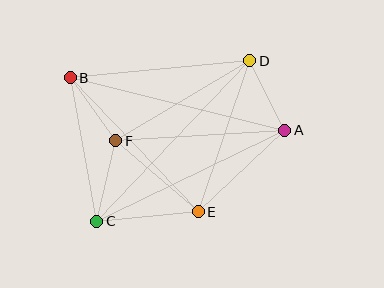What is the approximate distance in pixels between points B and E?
The distance between B and E is approximately 185 pixels.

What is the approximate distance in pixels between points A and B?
The distance between A and B is approximately 221 pixels.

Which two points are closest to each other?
Points A and D are closest to each other.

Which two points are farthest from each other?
Points C and D are farthest from each other.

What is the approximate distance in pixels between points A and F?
The distance between A and F is approximately 169 pixels.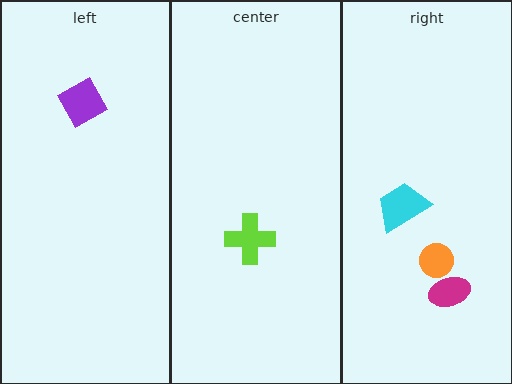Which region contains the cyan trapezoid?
The right region.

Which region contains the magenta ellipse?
The right region.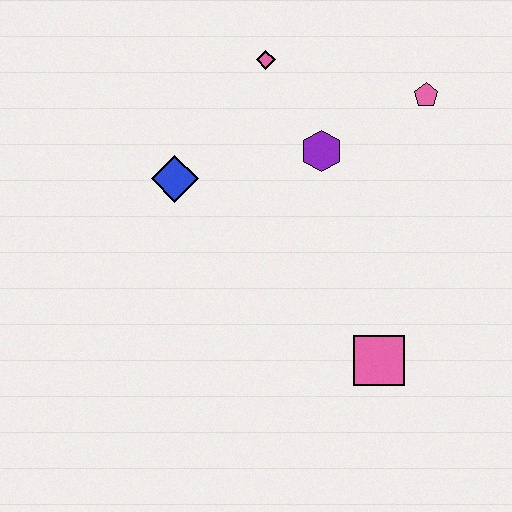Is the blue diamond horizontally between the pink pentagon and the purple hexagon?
No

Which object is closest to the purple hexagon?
The pink diamond is closest to the purple hexagon.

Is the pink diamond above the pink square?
Yes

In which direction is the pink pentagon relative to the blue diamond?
The pink pentagon is to the right of the blue diamond.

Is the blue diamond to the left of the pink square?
Yes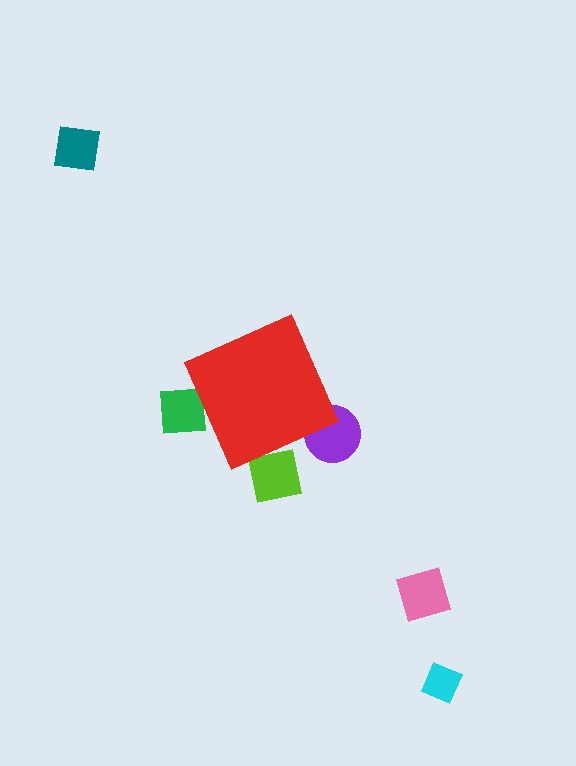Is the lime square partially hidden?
Yes, the lime square is partially hidden behind the red diamond.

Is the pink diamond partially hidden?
No, the pink diamond is fully visible.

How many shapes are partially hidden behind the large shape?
3 shapes are partially hidden.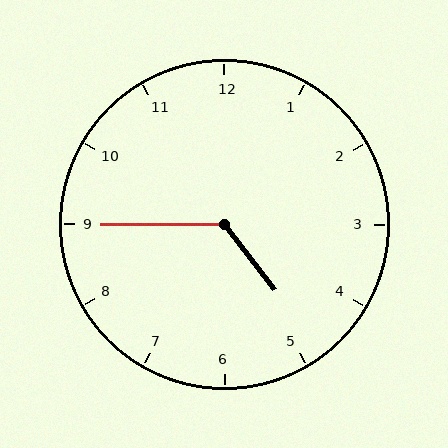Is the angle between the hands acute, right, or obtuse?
It is obtuse.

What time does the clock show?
4:45.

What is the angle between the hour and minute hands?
Approximately 128 degrees.